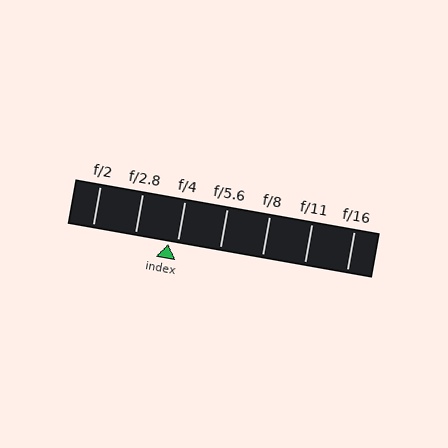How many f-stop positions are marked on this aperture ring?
There are 7 f-stop positions marked.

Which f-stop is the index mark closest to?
The index mark is closest to f/4.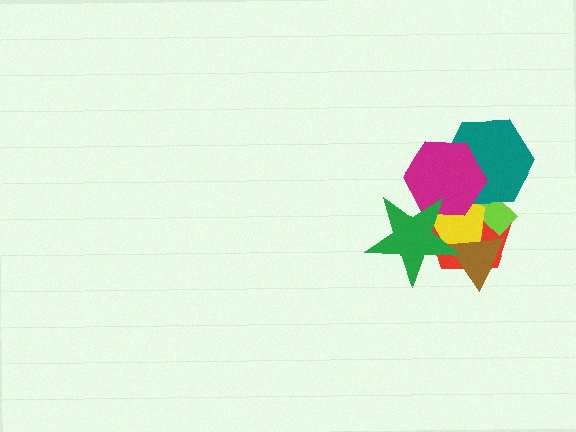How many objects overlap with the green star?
5 objects overlap with the green star.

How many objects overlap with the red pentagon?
6 objects overlap with the red pentagon.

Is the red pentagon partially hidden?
Yes, it is partially covered by another shape.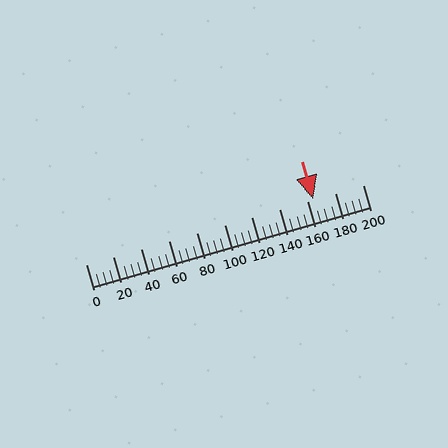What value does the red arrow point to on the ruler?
The red arrow points to approximately 164.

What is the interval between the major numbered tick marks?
The major tick marks are spaced 20 units apart.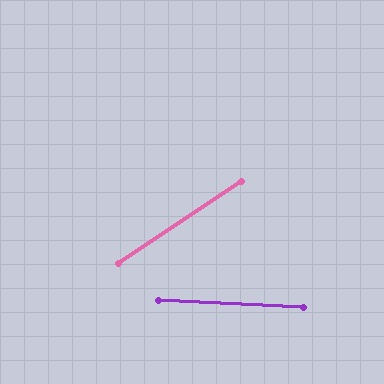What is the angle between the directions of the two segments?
Approximately 37 degrees.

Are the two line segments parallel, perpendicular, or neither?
Neither parallel nor perpendicular — they differ by about 37°.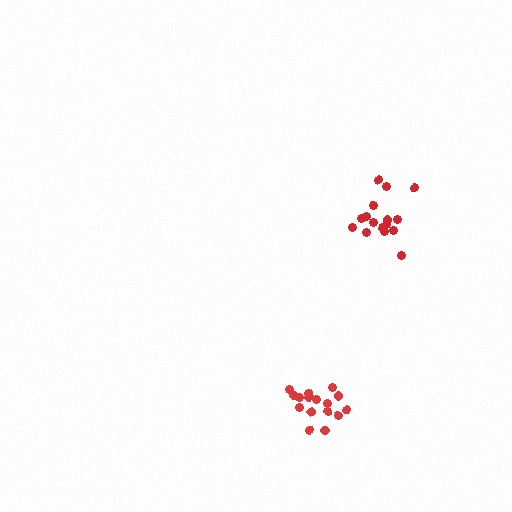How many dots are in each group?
Group 1: 16 dots, Group 2: 16 dots (32 total).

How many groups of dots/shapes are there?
There are 2 groups.